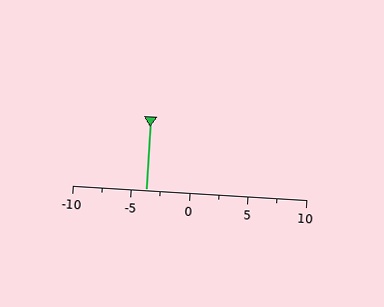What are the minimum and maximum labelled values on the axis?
The axis runs from -10 to 10.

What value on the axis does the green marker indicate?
The marker indicates approximately -3.8.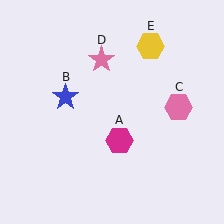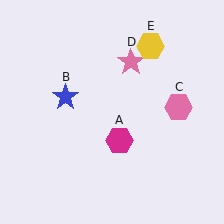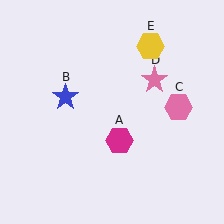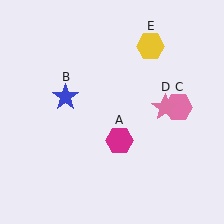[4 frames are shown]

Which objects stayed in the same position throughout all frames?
Magenta hexagon (object A) and blue star (object B) and pink hexagon (object C) and yellow hexagon (object E) remained stationary.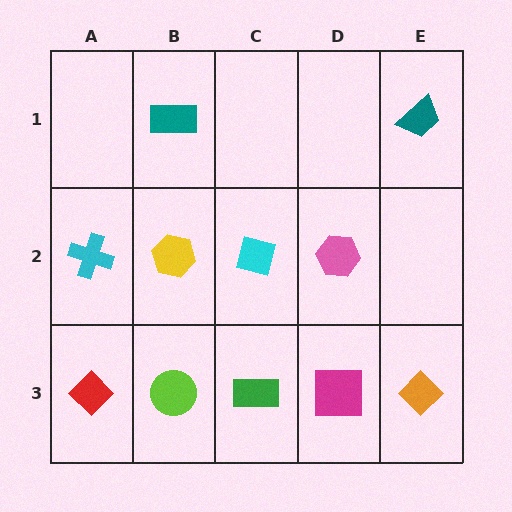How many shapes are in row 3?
5 shapes.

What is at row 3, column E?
An orange diamond.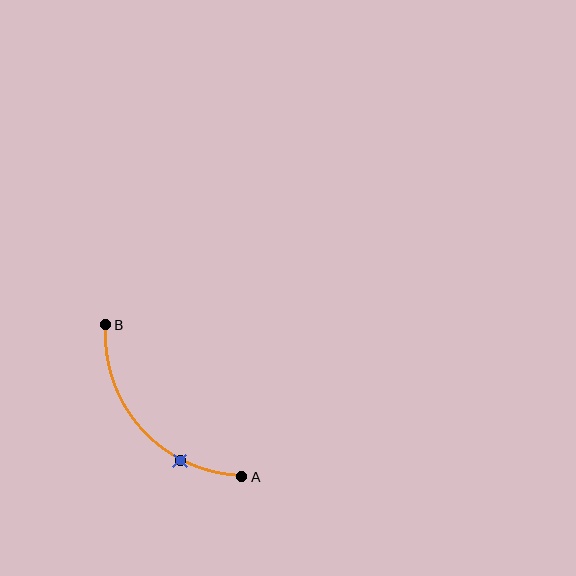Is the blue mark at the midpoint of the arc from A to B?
No. The blue mark lies on the arc but is closer to endpoint A. The arc midpoint would be at the point on the curve equidistant along the arc from both A and B.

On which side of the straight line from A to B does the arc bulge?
The arc bulges below and to the left of the straight line connecting A and B.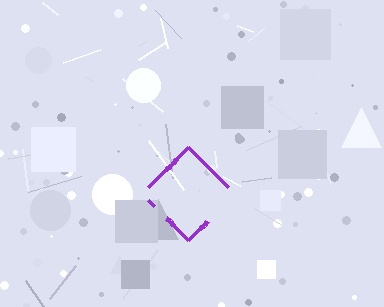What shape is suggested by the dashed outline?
The dashed outline suggests a diamond.